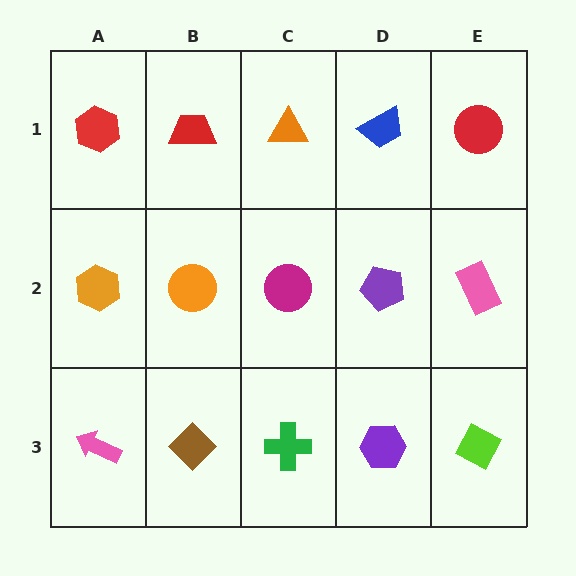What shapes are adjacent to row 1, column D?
A purple pentagon (row 2, column D), an orange triangle (row 1, column C), a red circle (row 1, column E).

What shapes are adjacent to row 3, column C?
A magenta circle (row 2, column C), a brown diamond (row 3, column B), a purple hexagon (row 3, column D).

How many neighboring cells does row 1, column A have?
2.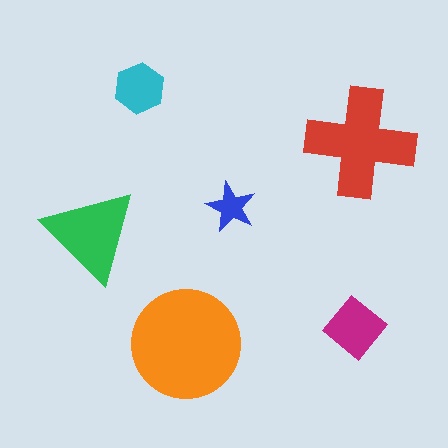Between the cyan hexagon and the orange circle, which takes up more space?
The orange circle.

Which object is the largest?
The orange circle.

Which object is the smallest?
The blue star.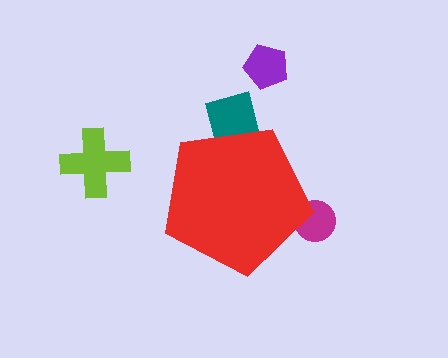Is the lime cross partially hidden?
No, the lime cross is fully visible.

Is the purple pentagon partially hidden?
No, the purple pentagon is fully visible.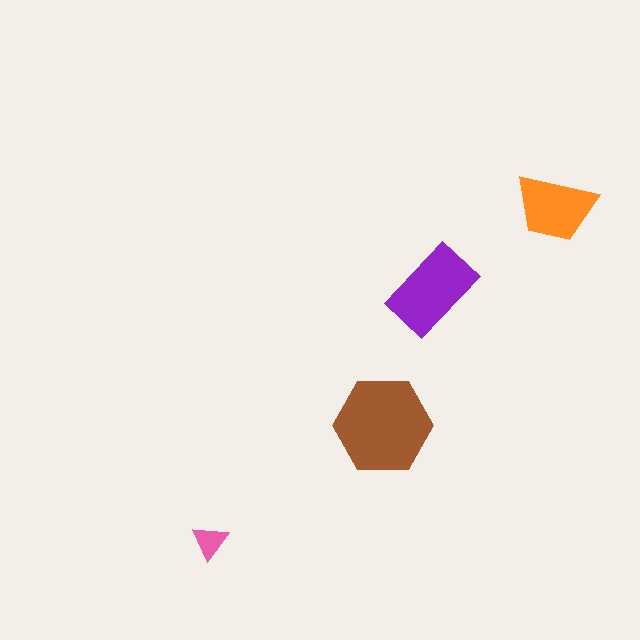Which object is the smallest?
The pink triangle.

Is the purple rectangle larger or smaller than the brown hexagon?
Smaller.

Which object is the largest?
The brown hexagon.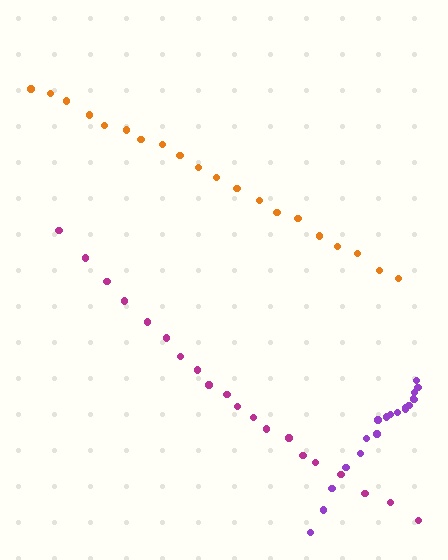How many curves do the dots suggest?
There are 3 distinct paths.